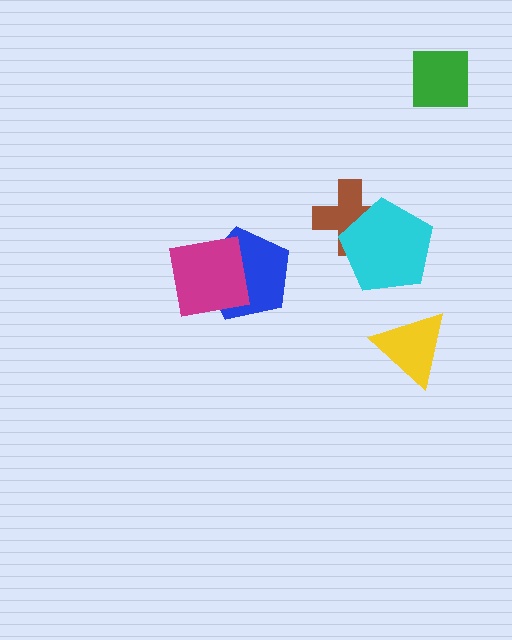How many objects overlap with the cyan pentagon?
1 object overlaps with the cyan pentagon.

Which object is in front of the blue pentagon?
The magenta square is in front of the blue pentagon.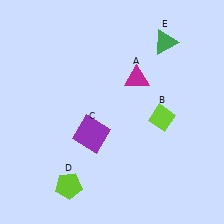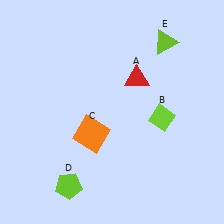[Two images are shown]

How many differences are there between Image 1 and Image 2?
There are 3 differences between the two images.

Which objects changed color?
A changed from magenta to red. C changed from purple to orange. E changed from green to lime.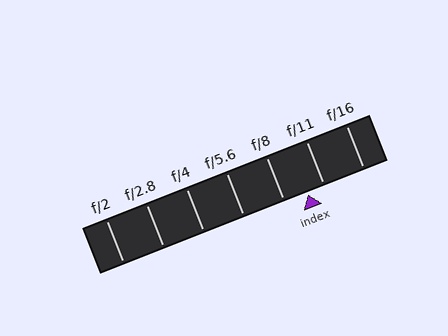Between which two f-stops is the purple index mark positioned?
The index mark is between f/8 and f/11.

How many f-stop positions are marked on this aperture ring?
There are 7 f-stop positions marked.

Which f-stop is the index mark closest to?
The index mark is closest to f/11.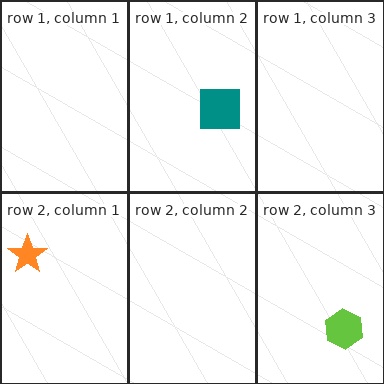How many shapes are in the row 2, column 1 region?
1.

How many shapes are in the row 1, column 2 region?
1.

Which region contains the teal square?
The row 1, column 2 region.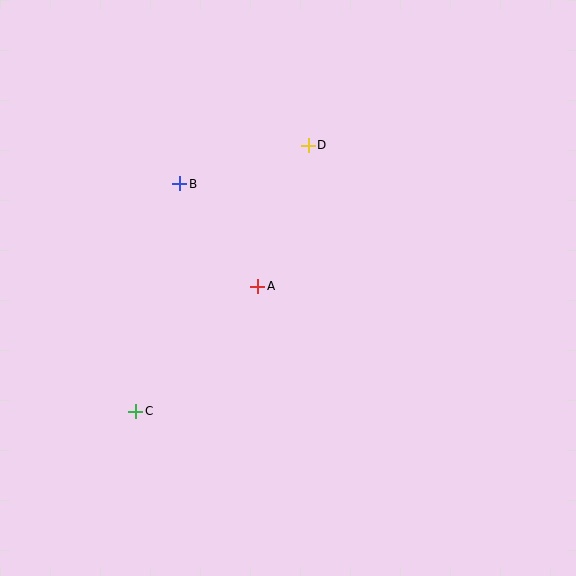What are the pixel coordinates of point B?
Point B is at (180, 184).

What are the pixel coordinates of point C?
Point C is at (136, 411).